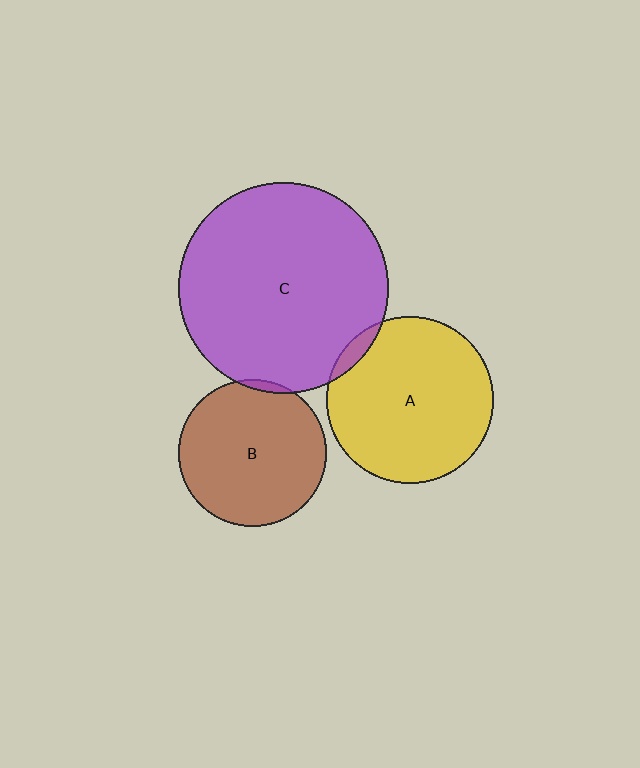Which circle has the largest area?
Circle C (purple).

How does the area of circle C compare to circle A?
Approximately 1.6 times.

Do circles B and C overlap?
Yes.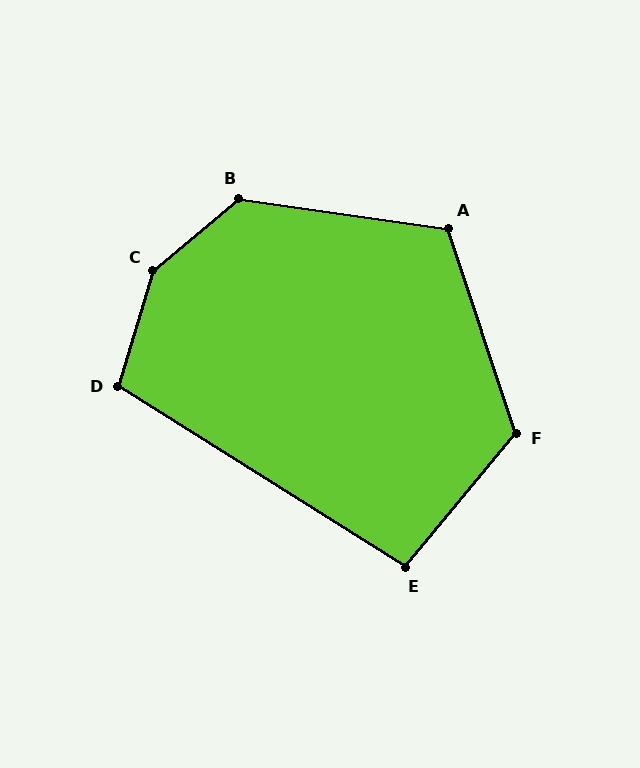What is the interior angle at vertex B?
Approximately 132 degrees (obtuse).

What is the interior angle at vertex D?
Approximately 105 degrees (obtuse).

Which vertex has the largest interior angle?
C, at approximately 146 degrees.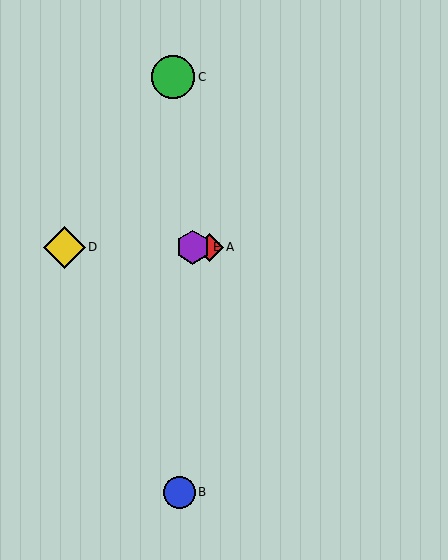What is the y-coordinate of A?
Object A is at y≈247.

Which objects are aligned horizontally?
Objects A, D, E are aligned horizontally.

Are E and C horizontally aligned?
No, E is at y≈247 and C is at y≈77.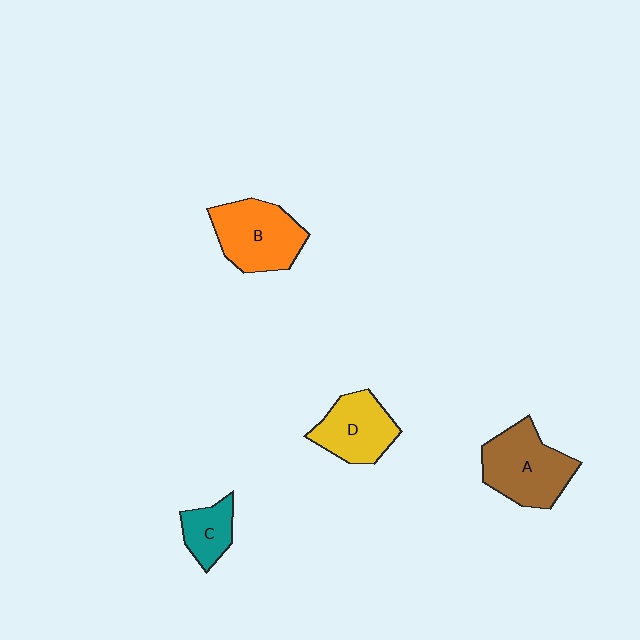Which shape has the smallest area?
Shape C (teal).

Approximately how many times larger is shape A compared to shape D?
Approximately 1.3 times.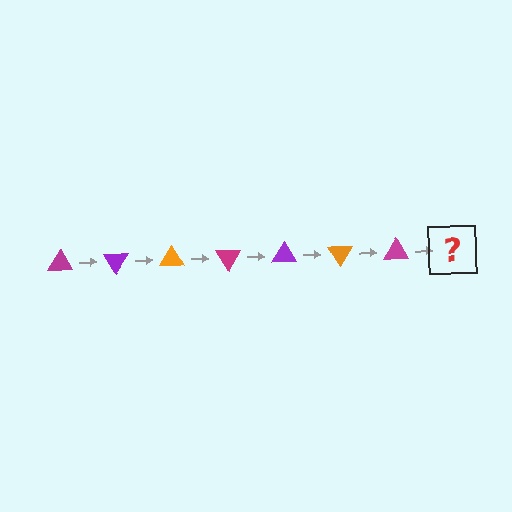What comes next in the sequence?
The next element should be a purple triangle, rotated 420 degrees from the start.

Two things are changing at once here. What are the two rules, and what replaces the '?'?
The two rules are that it rotates 60 degrees each step and the color cycles through magenta, purple, and orange. The '?' should be a purple triangle, rotated 420 degrees from the start.